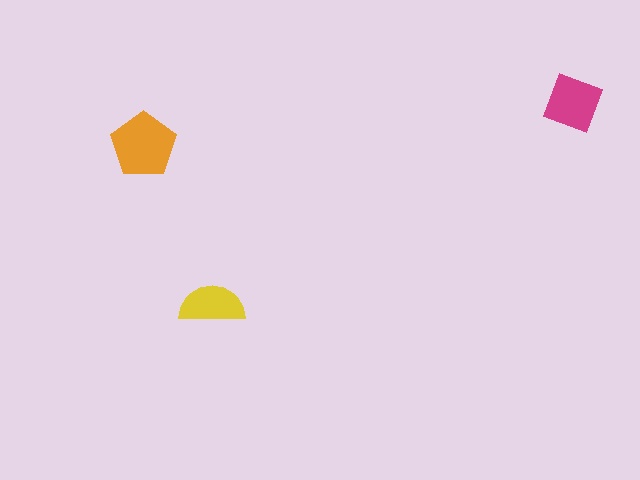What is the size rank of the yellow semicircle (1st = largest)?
3rd.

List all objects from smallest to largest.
The yellow semicircle, the magenta square, the orange pentagon.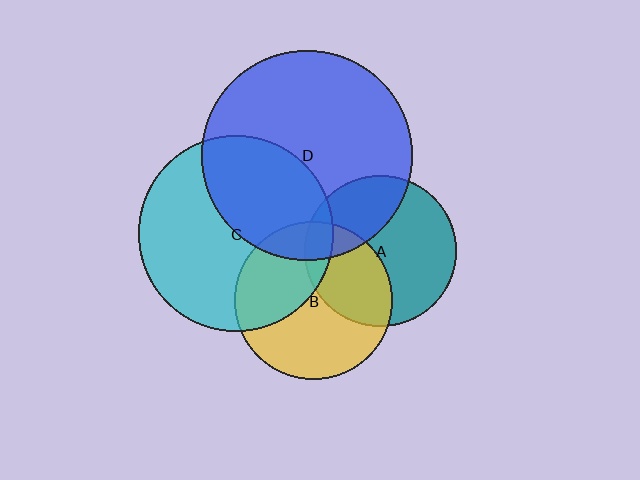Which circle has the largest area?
Circle D (blue).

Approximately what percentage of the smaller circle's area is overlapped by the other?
Approximately 30%.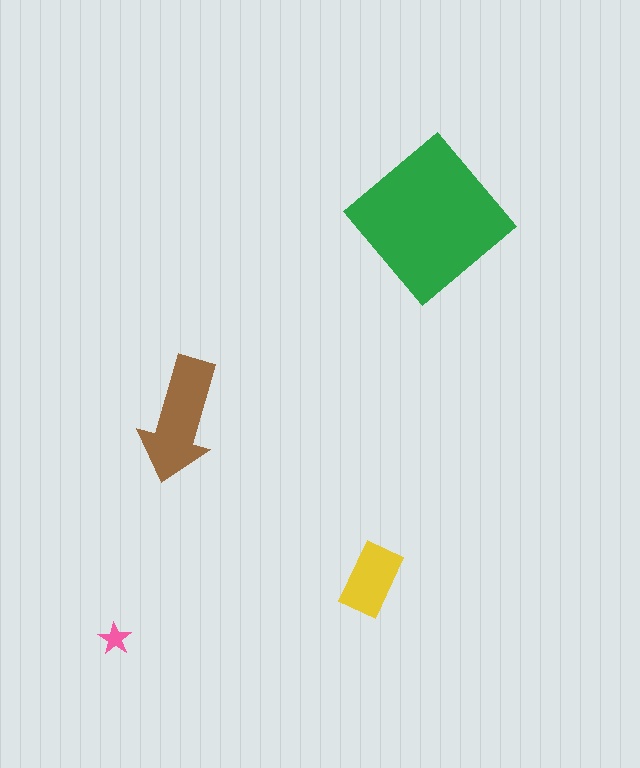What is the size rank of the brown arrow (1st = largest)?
2nd.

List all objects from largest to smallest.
The green diamond, the brown arrow, the yellow rectangle, the pink star.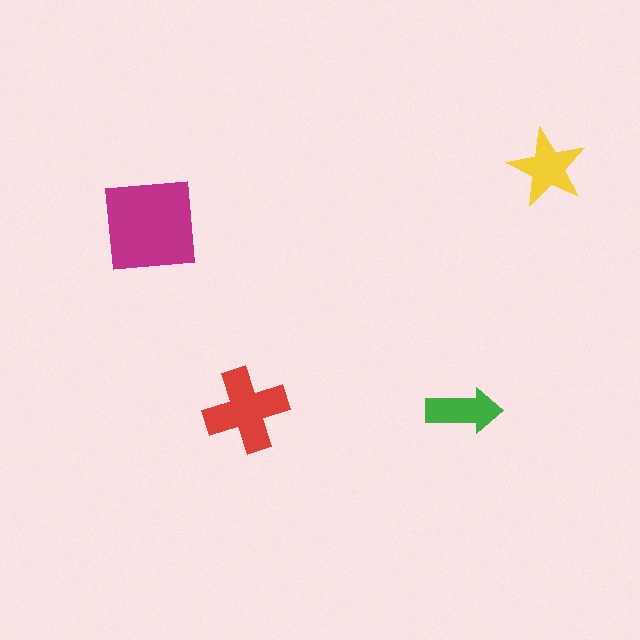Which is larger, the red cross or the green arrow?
The red cross.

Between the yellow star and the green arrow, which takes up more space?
The yellow star.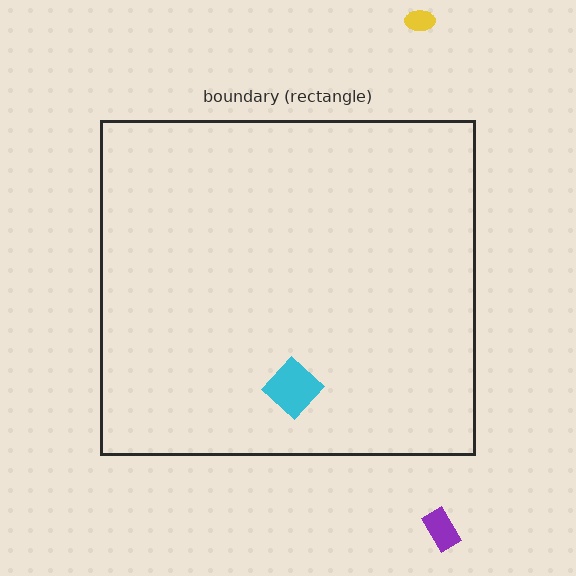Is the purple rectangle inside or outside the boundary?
Outside.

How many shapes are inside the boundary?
1 inside, 2 outside.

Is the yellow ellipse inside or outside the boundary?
Outside.